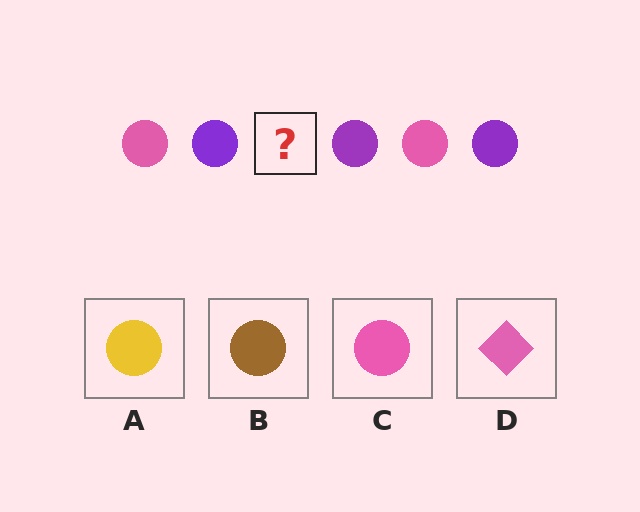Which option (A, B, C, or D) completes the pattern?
C.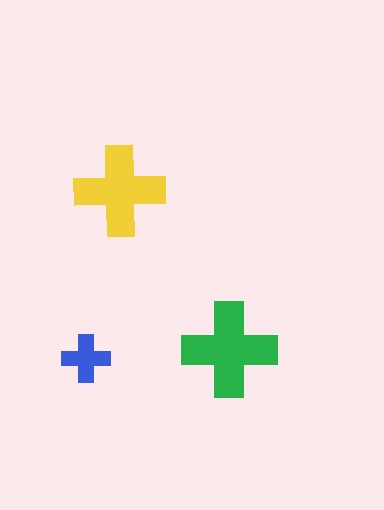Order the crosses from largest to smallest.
the green one, the yellow one, the blue one.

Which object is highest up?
The yellow cross is topmost.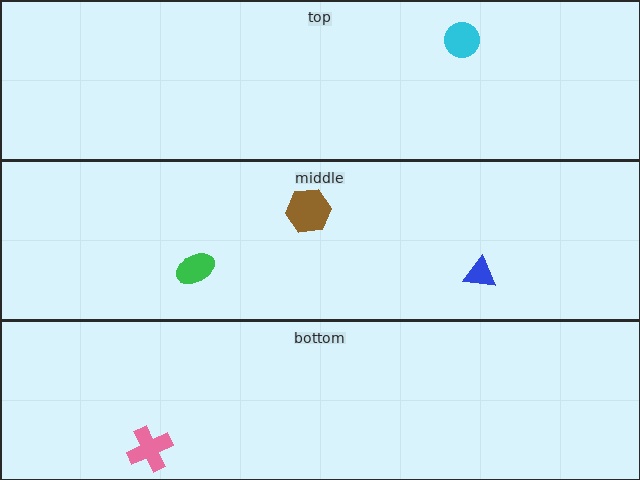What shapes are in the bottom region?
The pink cross.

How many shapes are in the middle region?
3.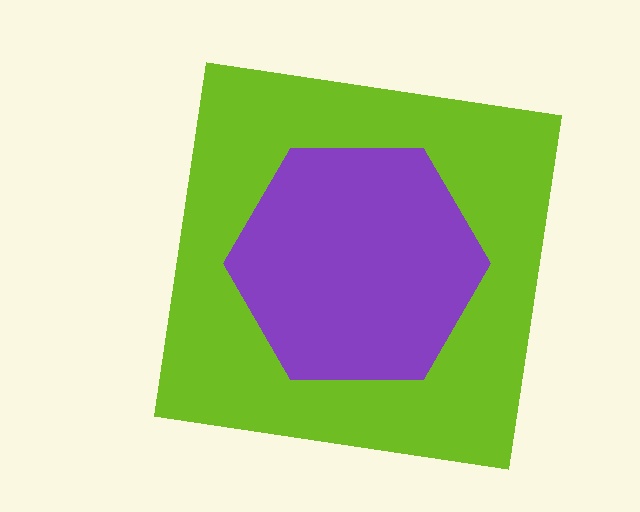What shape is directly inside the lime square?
The purple hexagon.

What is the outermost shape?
The lime square.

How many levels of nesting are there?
2.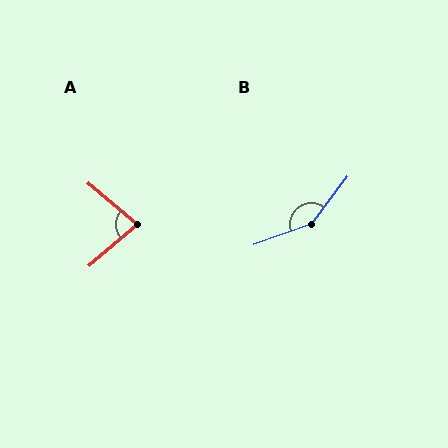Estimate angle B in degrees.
Approximately 147 degrees.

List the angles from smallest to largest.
A (81°), B (147°).